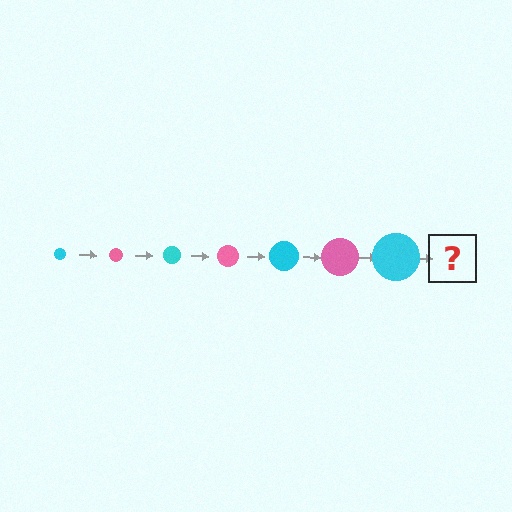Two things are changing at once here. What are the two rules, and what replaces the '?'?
The two rules are that the circle grows larger each step and the color cycles through cyan and pink. The '?' should be a pink circle, larger than the previous one.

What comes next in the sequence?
The next element should be a pink circle, larger than the previous one.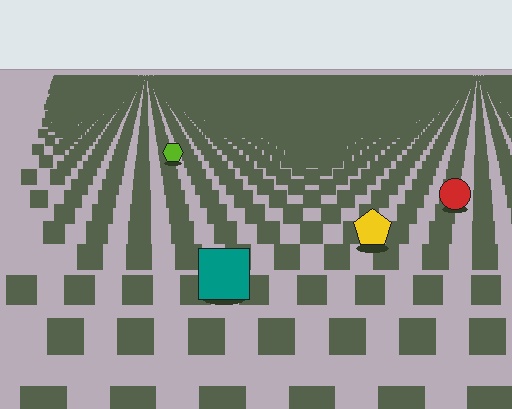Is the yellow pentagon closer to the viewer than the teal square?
No. The teal square is closer — you can tell from the texture gradient: the ground texture is coarser near it.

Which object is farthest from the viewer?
The lime hexagon is farthest from the viewer. It appears smaller and the ground texture around it is denser.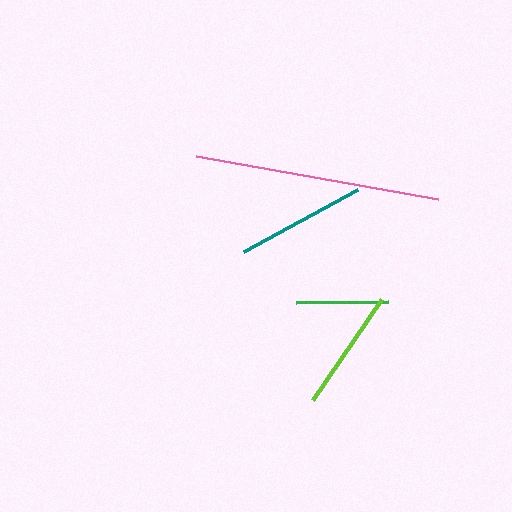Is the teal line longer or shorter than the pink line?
The pink line is longer than the teal line.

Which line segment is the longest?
The pink line is the longest at approximately 247 pixels.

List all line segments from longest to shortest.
From longest to shortest: pink, teal, lime, green.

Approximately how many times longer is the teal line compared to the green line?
The teal line is approximately 1.4 times the length of the green line.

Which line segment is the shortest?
The green line is the shortest at approximately 92 pixels.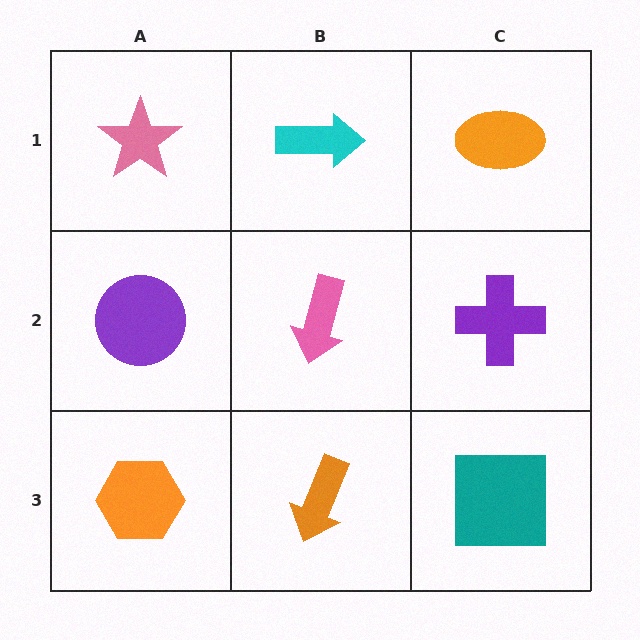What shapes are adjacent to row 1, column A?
A purple circle (row 2, column A), a cyan arrow (row 1, column B).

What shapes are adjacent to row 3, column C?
A purple cross (row 2, column C), an orange arrow (row 3, column B).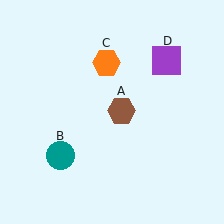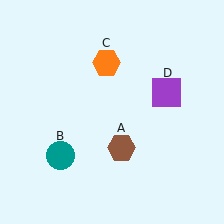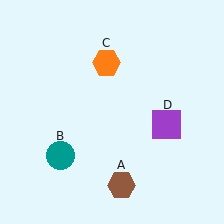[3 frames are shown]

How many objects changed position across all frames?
2 objects changed position: brown hexagon (object A), purple square (object D).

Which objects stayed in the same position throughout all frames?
Teal circle (object B) and orange hexagon (object C) remained stationary.